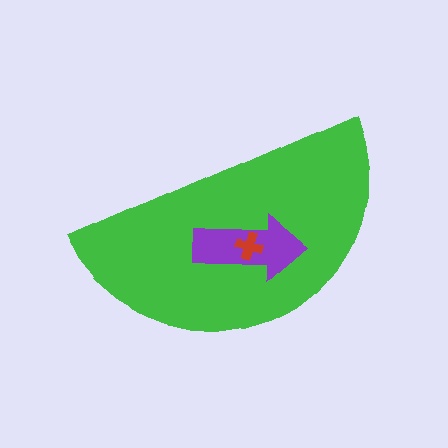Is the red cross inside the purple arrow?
Yes.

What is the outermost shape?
The green semicircle.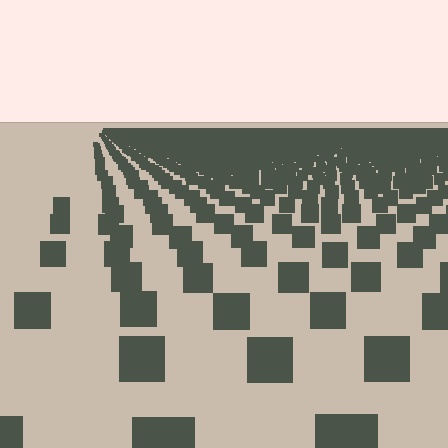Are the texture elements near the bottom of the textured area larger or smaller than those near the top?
Larger. Near the bottom, elements are closer to the viewer and appear at a bigger on-screen size.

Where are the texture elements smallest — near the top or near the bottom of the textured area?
Near the top.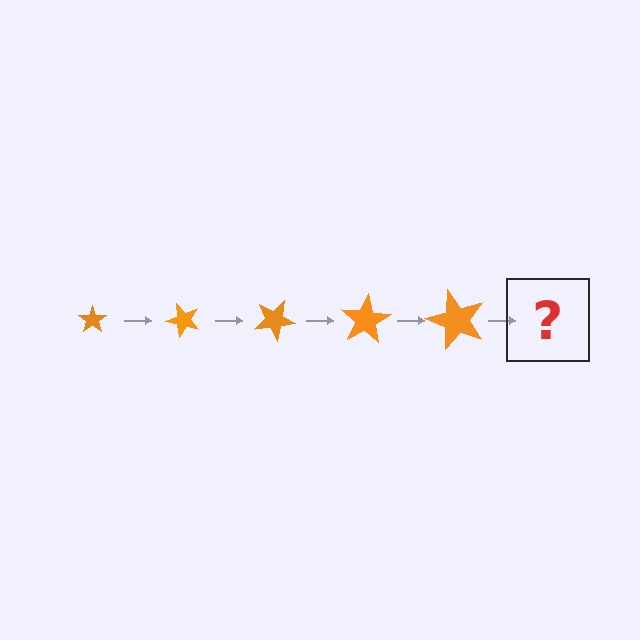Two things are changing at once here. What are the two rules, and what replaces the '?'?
The two rules are that the star grows larger each step and it rotates 50 degrees each step. The '?' should be a star, larger than the previous one and rotated 250 degrees from the start.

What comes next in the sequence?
The next element should be a star, larger than the previous one and rotated 250 degrees from the start.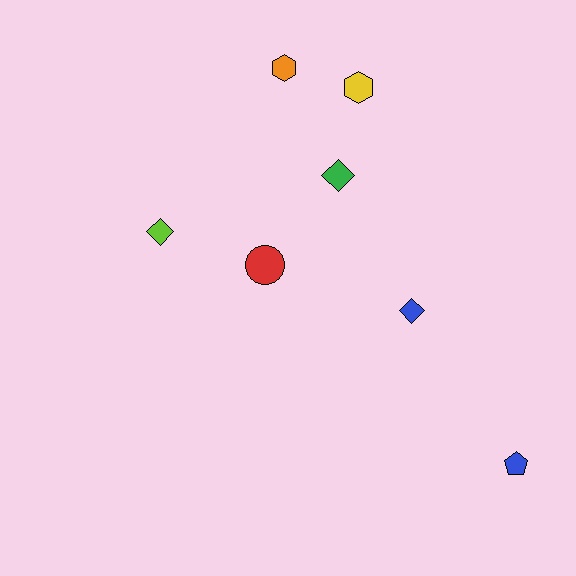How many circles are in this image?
There is 1 circle.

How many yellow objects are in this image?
There is 1 yellow object.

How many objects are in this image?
There are 7 objects.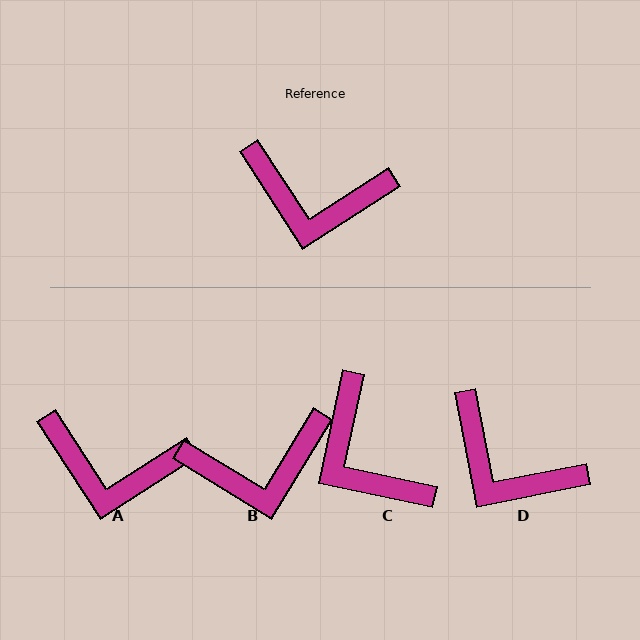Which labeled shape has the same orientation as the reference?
A.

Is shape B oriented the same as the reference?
No, it is off by about 26 degrees.